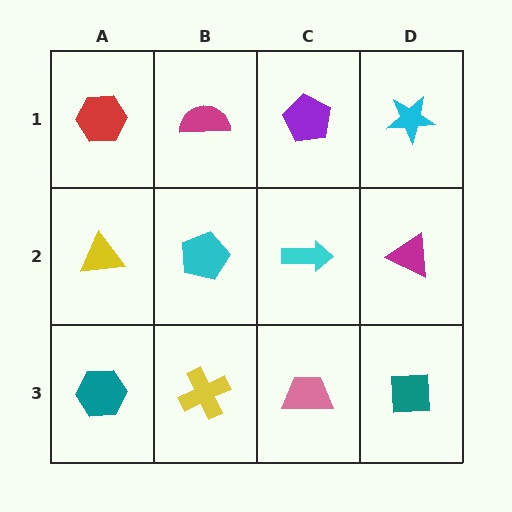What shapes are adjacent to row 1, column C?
A cyan arrow (row 2, column C), a magenta semicircle (row 1, column B), a cyan star (row 1, column D).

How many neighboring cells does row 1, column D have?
2.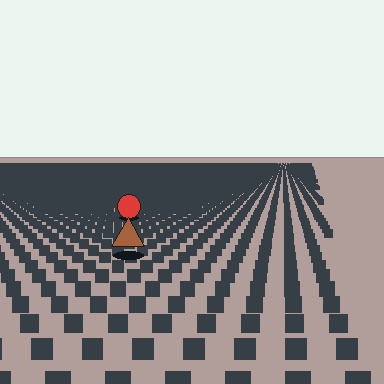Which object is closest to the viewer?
The brown triangle is closest. The texture marks near it are larger and more spread out.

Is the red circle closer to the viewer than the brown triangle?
No. The brown triangle is closer — you can tell from the texture gradient: the ground texture is coarser near it.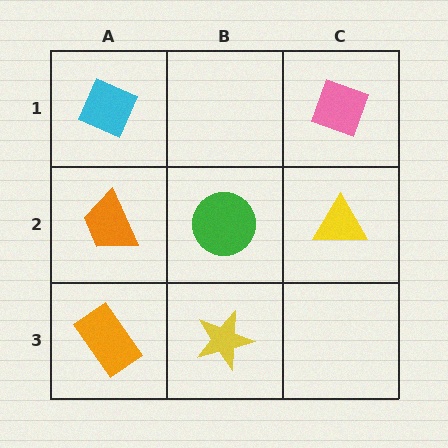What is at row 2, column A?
An orange trapezoid.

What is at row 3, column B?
A yellow star.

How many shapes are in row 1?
2 shapes.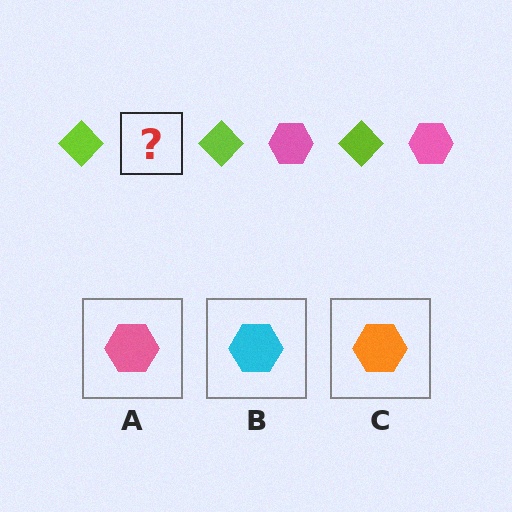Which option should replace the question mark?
Option A.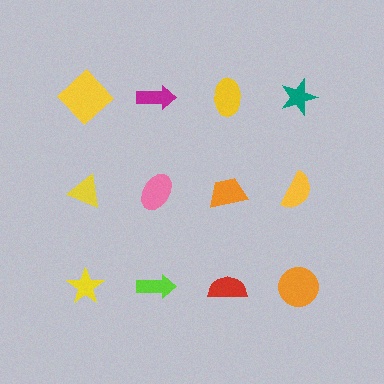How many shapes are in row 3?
4 shapes.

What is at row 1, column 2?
A magenta arrow.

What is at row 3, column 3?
A red semicircle.